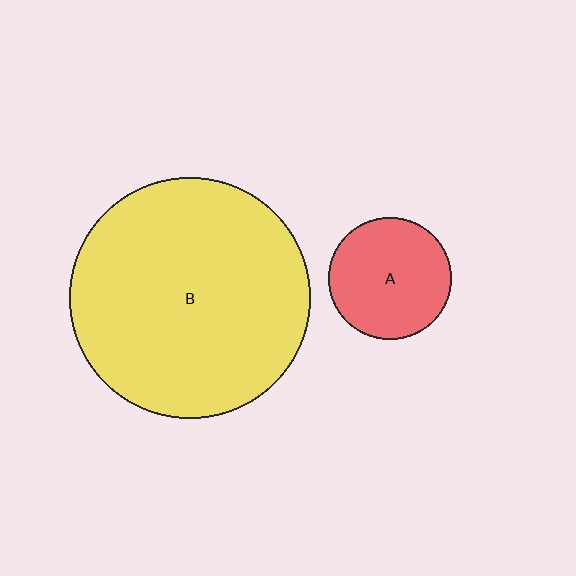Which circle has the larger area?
Circle B (yellow).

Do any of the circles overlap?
No, none of the circles overlap.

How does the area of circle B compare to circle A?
Approximately 3.9 times.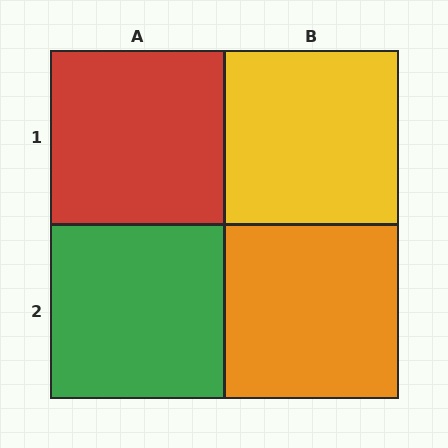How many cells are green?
1 cell is green.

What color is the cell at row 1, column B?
Yellow.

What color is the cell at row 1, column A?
Red.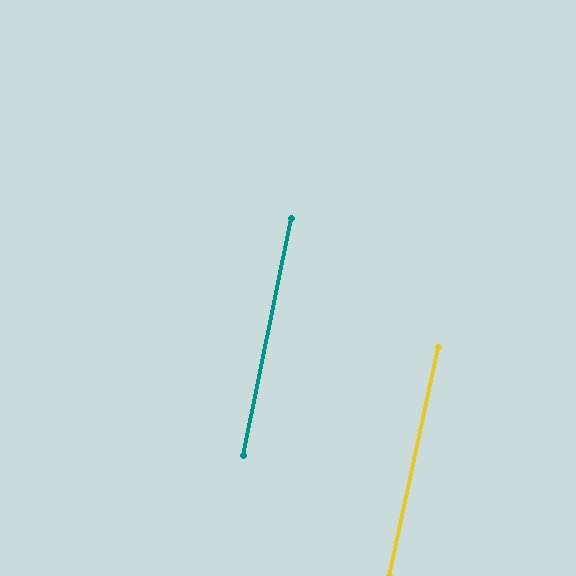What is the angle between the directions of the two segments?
Approximately 1 degree.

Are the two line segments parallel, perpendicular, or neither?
Parallel — their directions differ by only 0.6°.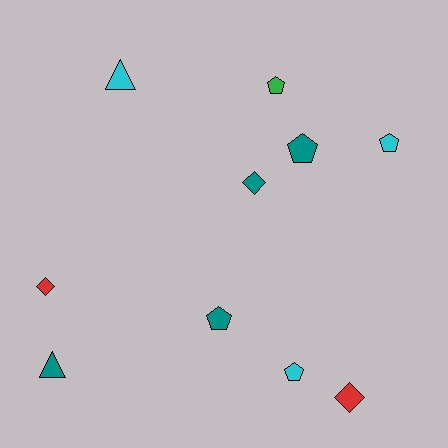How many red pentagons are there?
There are no red pentagons.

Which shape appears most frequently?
Pentagon, with 5 objects.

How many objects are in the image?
There are 10 objects.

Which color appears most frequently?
Teal, with 4 objects.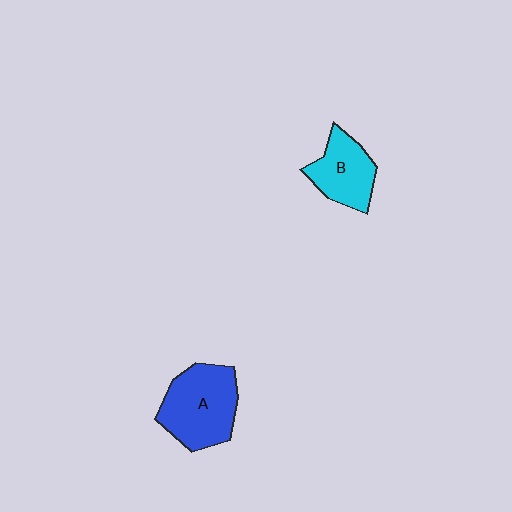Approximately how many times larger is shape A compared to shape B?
Approximately 1.4 times.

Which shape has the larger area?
Shape A (blue).